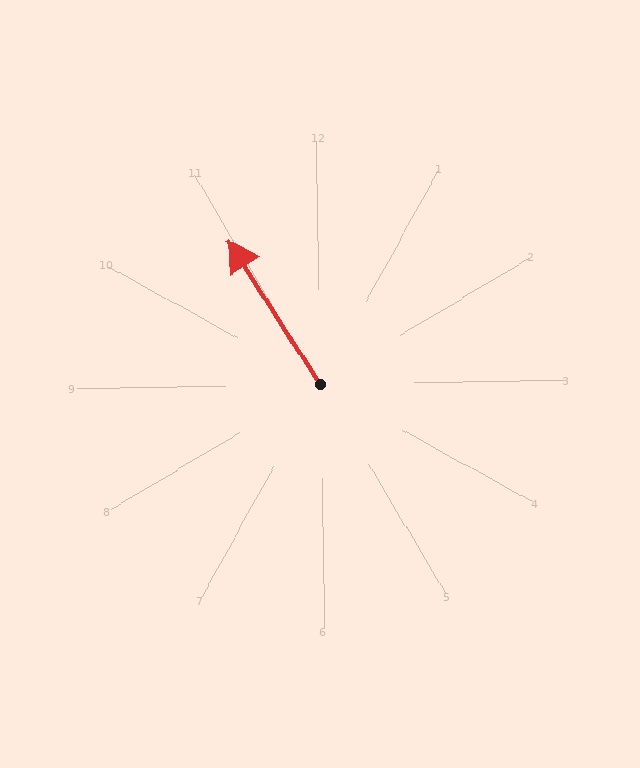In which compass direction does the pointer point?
Northwest.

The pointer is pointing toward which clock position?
Roughly 11 o'clock.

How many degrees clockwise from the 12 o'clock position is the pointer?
Approximately 328 degrees.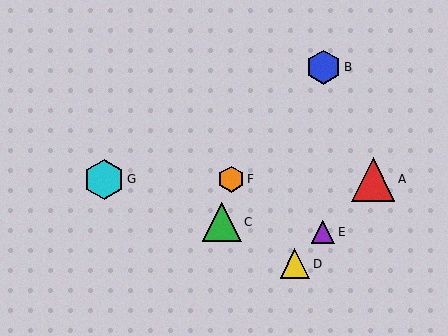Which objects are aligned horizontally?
Objects A, F, G are aligned horizontally.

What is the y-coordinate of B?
Object B is at y≈67.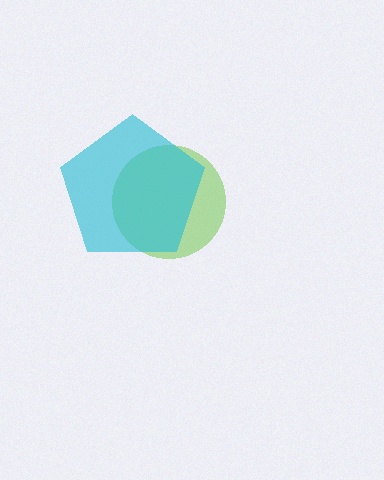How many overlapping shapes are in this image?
There are 2 overlapping shapes in the image.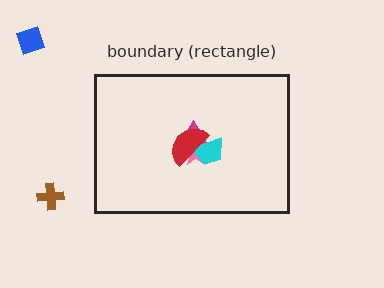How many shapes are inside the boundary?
4 inside, 2 outside.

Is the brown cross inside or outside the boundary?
Outside.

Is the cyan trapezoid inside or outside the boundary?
Inside.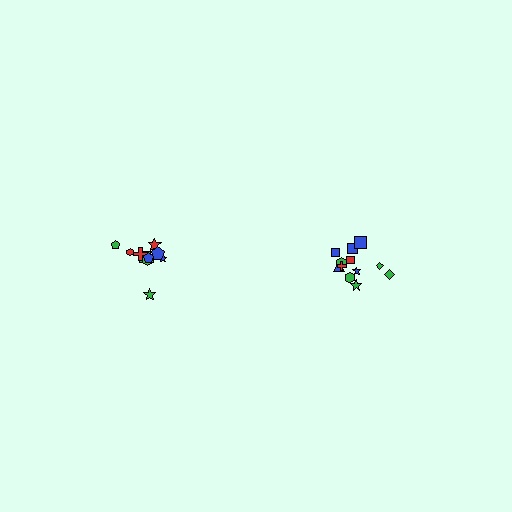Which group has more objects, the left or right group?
The right group.